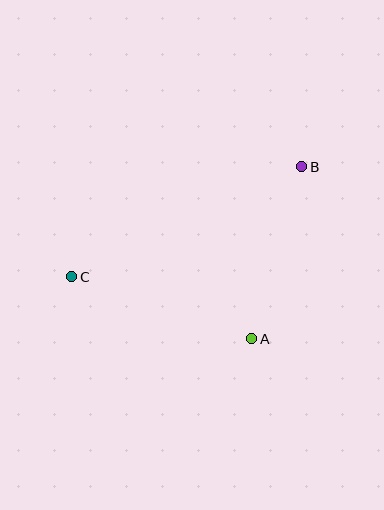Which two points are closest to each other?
Points A and B are closest to each other.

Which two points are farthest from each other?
Points B and C are farthest from each other.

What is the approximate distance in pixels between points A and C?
The distance between A and C is approximately 190 pixels.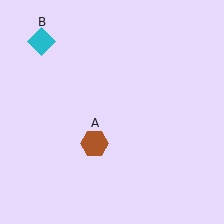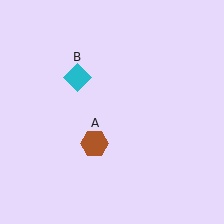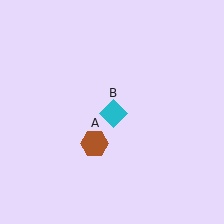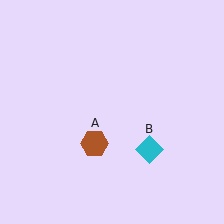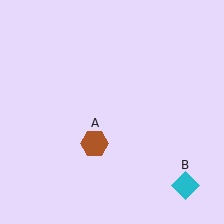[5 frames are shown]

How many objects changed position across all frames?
1 object changed position: cyan diamond (object B).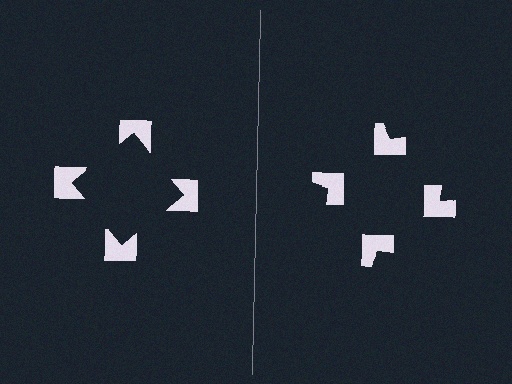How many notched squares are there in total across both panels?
8 — 4 on each side.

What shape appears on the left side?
An illusory square.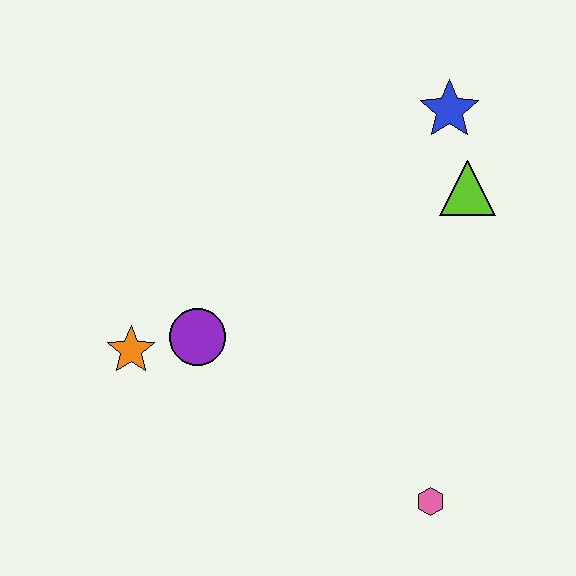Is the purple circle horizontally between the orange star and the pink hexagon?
Yes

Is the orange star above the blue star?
No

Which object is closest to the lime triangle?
The blue star is closest to the lime triangle.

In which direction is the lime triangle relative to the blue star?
The lime triangle is below the blue star.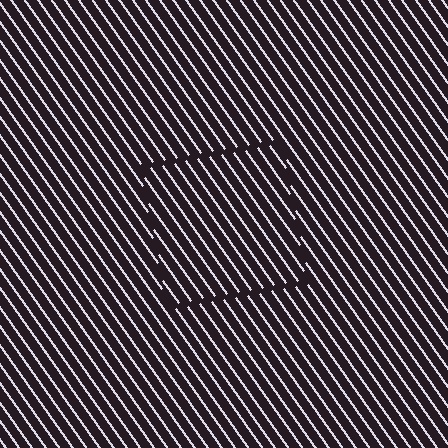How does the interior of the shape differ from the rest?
The interior of the shape contains the same grating, shifted by half a period — the contour is defined by the phase discontinuity where line-ends from the inner and outer gratings abut.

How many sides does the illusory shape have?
4 sides — the line-ends trace a square.